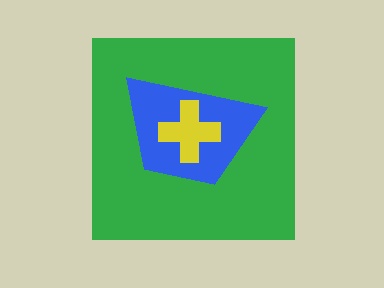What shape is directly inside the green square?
The blue trapezoid.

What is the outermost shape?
The green square.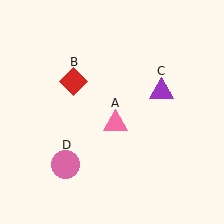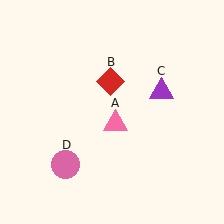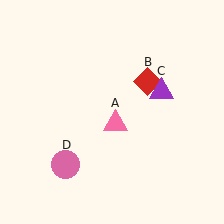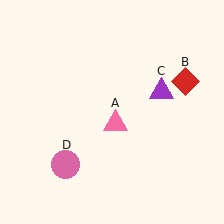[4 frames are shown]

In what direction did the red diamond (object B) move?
The red diamond (object B) moved right.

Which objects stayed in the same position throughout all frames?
Pink triangle (object A) and purple triangle (object C) and pink circle (object D) remained stationary.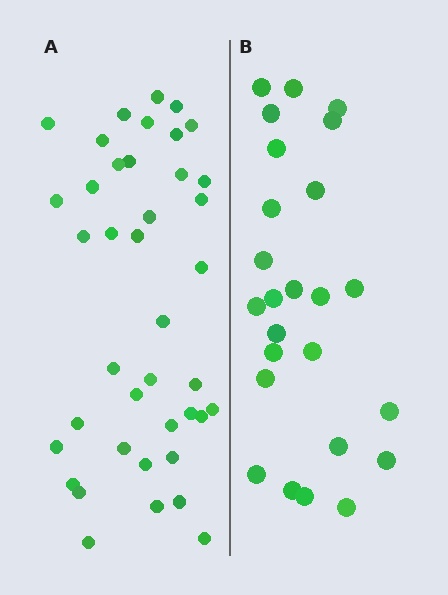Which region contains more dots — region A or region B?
Region A (the left region) has more dots.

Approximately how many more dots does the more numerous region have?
Region A has approximately 15 more dots than region B.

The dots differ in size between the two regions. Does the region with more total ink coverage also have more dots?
No. Region B has more total ink coverage because its dots are larger, but region A actually contains more individual dots. Total area can be misleading — the number of items is what matters here.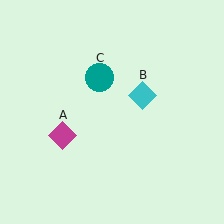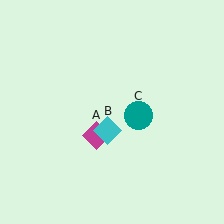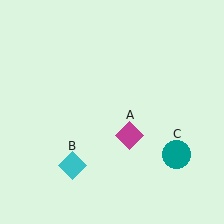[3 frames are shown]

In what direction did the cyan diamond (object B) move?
The cyan diamond (object B) moved down and to the left.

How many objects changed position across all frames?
3 objects changed position: magenta diamond (object A), cyan diamond (object B), teal circle (object C).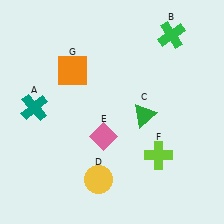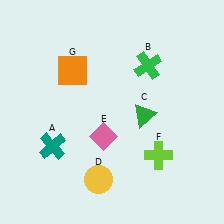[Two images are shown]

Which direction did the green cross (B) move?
The green cross (B) moved down.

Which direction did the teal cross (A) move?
The teal cross (A) moved down.